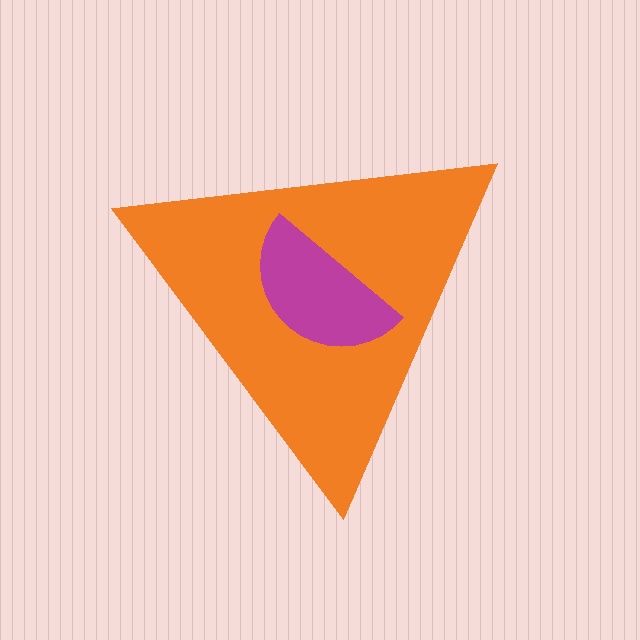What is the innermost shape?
The magenta semicircle.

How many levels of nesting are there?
2.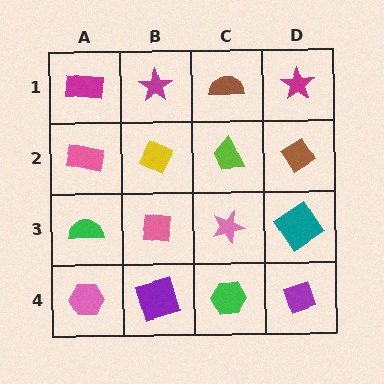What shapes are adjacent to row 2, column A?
A magenta rectangle (row 1, column A), a green semicircle (row 3, column A), a yellow diamond (row 2, column B).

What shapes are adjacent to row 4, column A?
A green semicircle (row 3, column A), a purple square (row 4, column B).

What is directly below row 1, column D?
A brown diamond.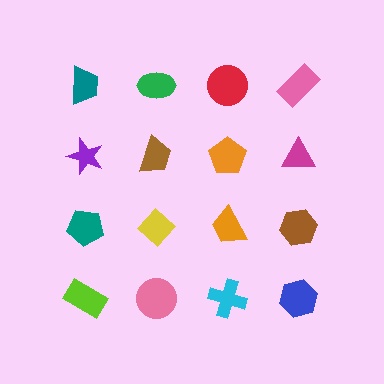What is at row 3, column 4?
A brown hexagon.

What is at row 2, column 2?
A brown trapezoid.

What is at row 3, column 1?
A teal pentagon.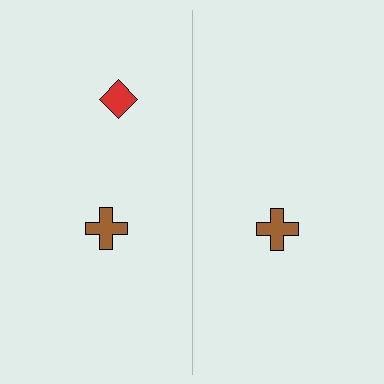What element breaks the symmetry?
A red diamond is missing from the right side.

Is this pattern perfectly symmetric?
No, the pattern is not perfectly symmetric. A red diamond is missing from the right side.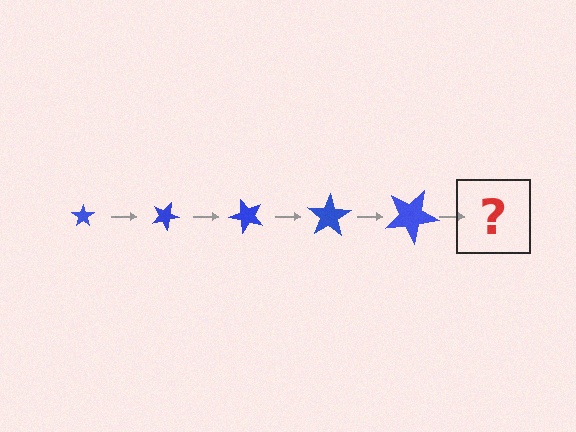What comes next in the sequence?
The next element should be a star, larger than the previous one and rotated 125 degrees from the start.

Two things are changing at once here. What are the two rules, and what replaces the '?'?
The two rules are that the star grows larger each step and it rotates 25 degrees each step. The '?' should be a star, larger than the previous one and rotated 125 degrees from the start.